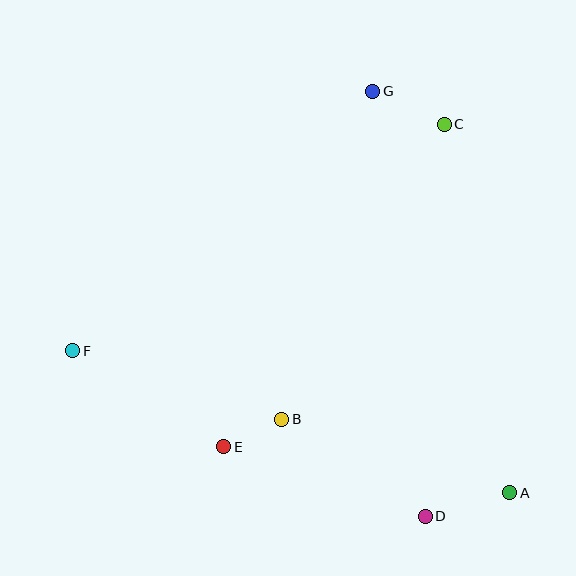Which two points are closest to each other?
Points B and E are closest to each other.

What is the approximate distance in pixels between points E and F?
The distance between E and F is approximately 179 pixels.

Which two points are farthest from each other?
Points A and F are farthest from each other.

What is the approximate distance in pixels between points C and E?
The distance between C and E is approximately 391 pixels.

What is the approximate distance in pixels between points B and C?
The distance between B and C is approximately 337 pixels.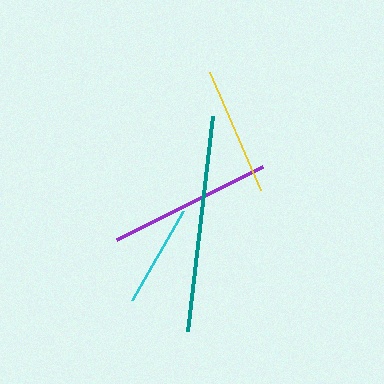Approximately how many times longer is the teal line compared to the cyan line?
The teal line is approximately 2.1 times the length of the cyan line.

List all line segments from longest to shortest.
From longest to shortest: teal, purple, yellow, cyan.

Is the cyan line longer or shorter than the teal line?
The teal line is longer than the cyan line.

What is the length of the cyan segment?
The cyan segment is approximately 102 pixels long.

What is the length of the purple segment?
The purple segment is approximately 164 pixels long.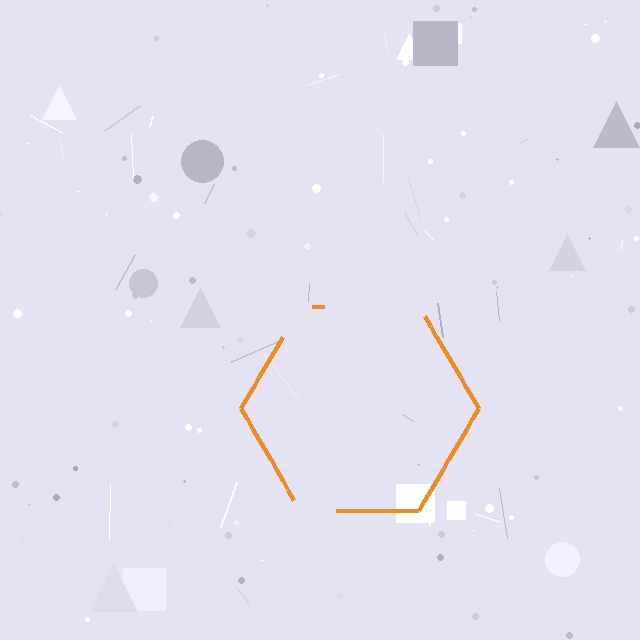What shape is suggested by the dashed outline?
The dashed outline suggests a hexagon.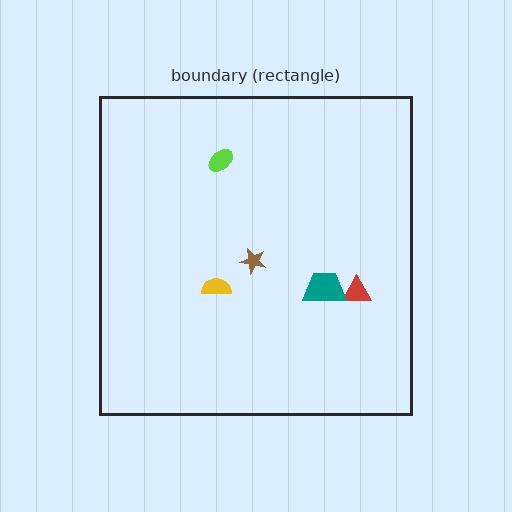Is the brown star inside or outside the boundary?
Inside.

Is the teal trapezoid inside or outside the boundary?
Inside.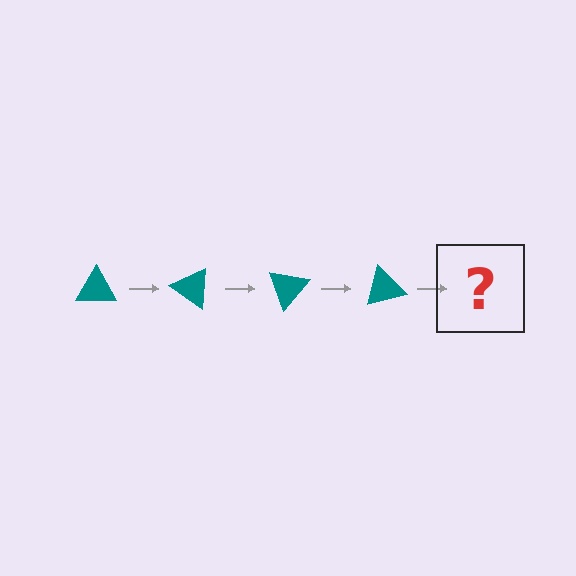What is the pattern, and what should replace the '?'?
The pattern is that the triangle rotates 35 degrees each step. The '?' should be a teal triangle rotated 140 degrees.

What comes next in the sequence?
The next element should be a teal triangle rotated 140 degrees.